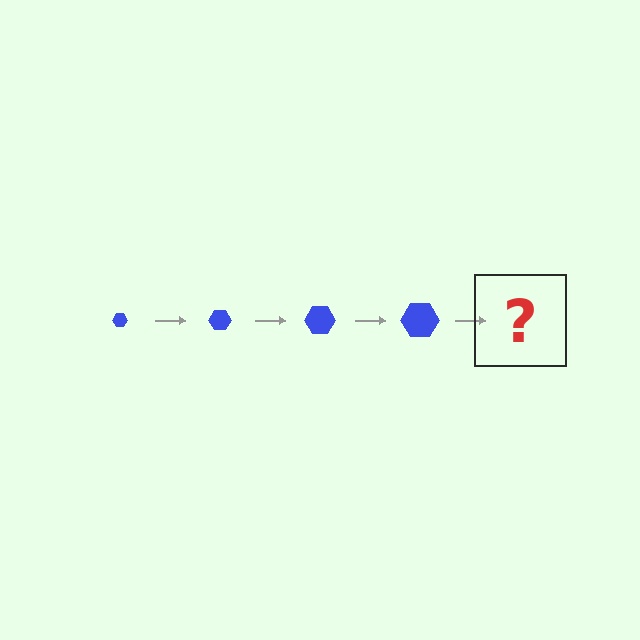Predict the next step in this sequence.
The next step is a blue hexagon, larger than the previous one.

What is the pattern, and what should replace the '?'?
The pattern is that the hexagon gets progressively larger each step. The '?' should be a blue hexagon, larger than the previous one.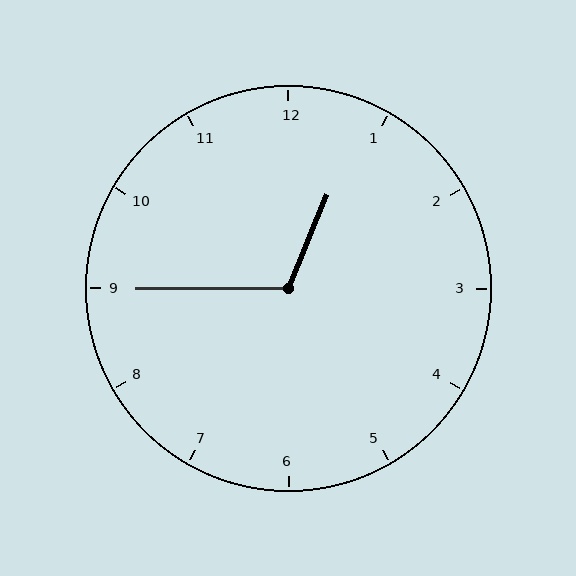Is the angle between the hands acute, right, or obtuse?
It is obtuse.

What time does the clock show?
12:45.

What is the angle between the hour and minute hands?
Approximately 112 degrees.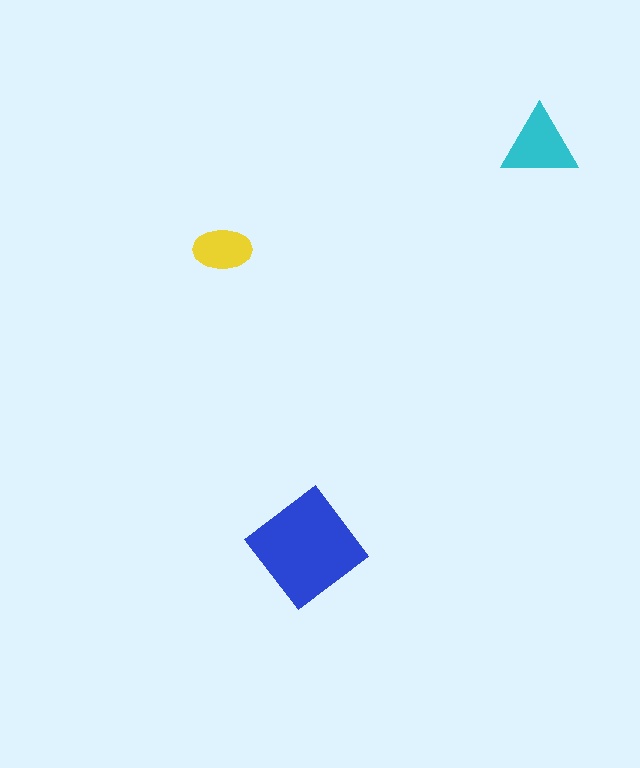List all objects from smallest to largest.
The yellow ellipse, the cyan triangle, the blue diamond.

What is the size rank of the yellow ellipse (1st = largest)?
3rd.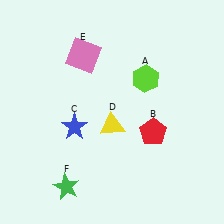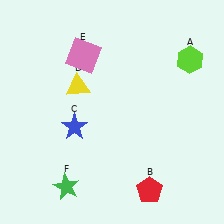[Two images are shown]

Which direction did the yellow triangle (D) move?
The yellow triangle (D) moved up.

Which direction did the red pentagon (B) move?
The red pentagon (B) moved down.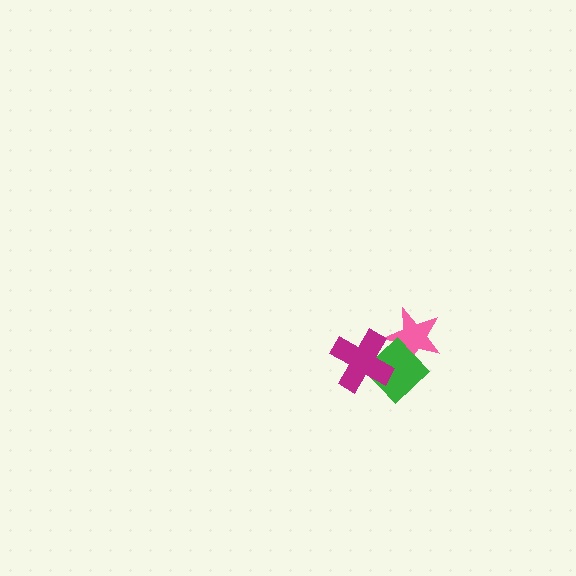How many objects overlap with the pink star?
1 object overlaps with the pink star.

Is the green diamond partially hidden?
Yes, it is partially covered by another shape.